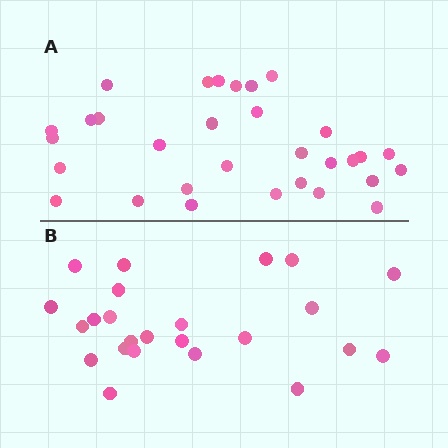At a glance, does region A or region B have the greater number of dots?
Region A (the top region) has more dots.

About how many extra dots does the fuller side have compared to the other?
Region A has roughly 8 or so more dots than region B.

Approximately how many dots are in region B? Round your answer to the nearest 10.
About 20 dots. (The exact count is 24, which rounds to 20.)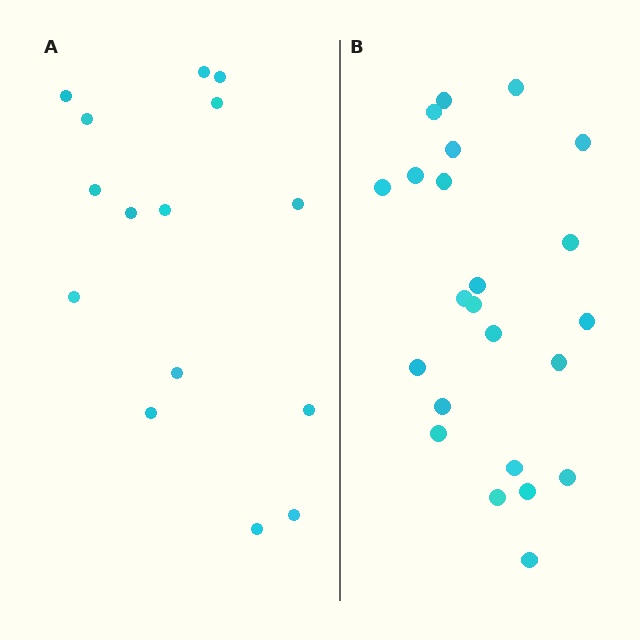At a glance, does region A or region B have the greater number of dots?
Region B (the right region) has more dots.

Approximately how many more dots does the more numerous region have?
Region B has roughly 8 or so more dots than region A.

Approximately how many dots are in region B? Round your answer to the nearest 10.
About 20 dots. (The exact count is 23, which rounds to 20.)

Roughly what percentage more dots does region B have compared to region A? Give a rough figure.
About 55% more.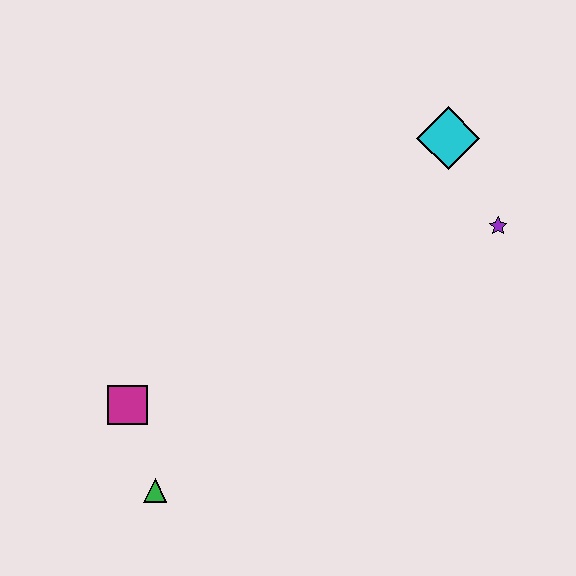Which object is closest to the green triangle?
The magenta square is closest to the green triangle.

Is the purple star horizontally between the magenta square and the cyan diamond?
No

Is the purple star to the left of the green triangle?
No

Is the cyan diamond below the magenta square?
No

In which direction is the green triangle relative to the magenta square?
The green triangle is below the magenta square.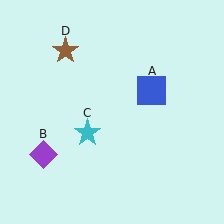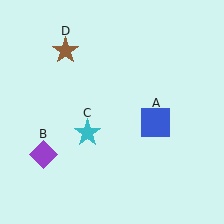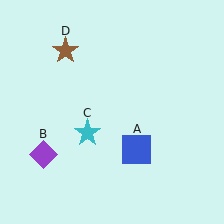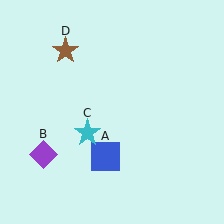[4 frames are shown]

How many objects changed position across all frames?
1 object changed position: blue square (object A).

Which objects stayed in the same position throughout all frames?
Purple diamond (object B) and cyan star (object C) and brown star (object D) remained stationary.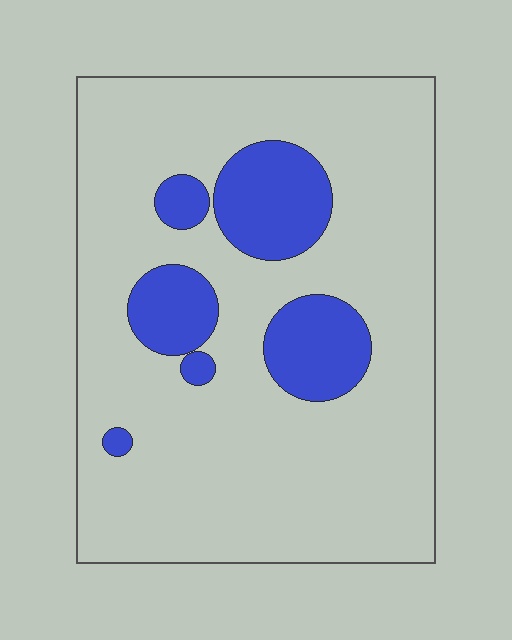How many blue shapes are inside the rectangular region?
6.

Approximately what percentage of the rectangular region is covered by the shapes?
Approximately 20%.